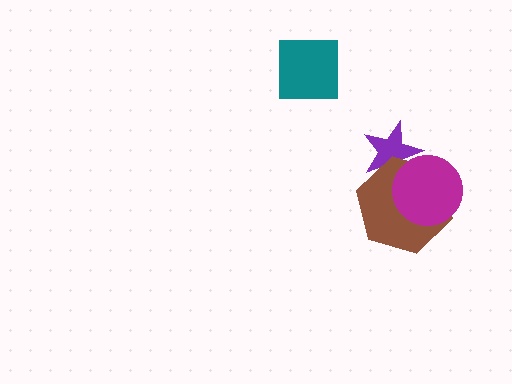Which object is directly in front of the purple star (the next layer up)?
The brown hexagon is directly in front of the purple star.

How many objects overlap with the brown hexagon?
2 objects overlap with the brown hexagon.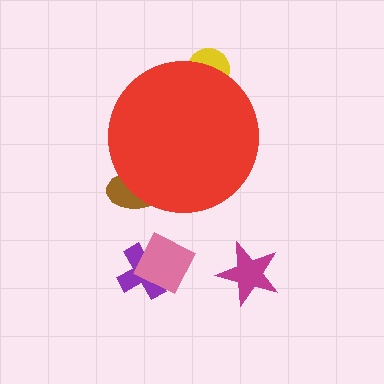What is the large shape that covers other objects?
A red circle.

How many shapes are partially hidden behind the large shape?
2 shapes are partially hidden.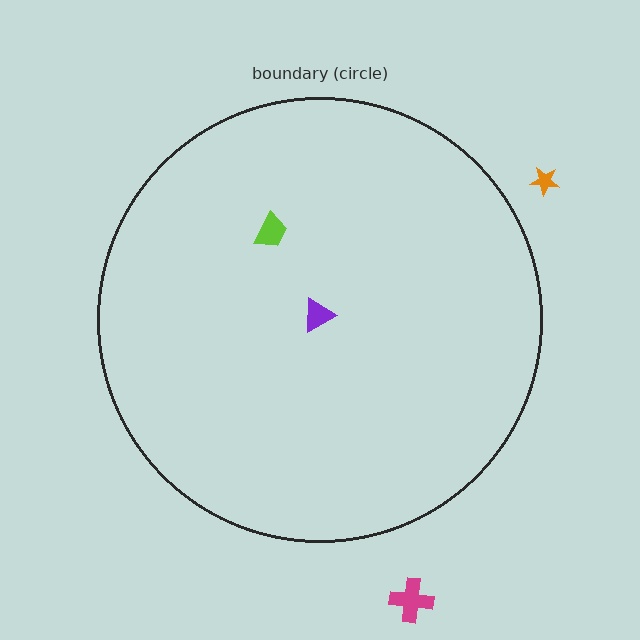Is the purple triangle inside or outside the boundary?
Inside.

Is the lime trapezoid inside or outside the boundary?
Inside.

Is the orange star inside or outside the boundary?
Outside.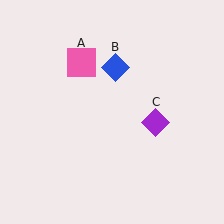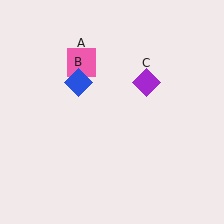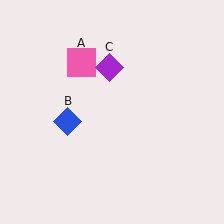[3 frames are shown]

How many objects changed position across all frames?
2 objects changed position: blue diamond (object B), purple diamond (object C).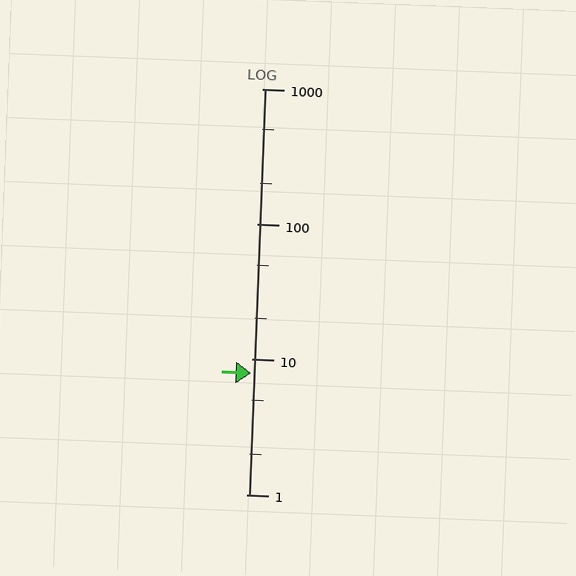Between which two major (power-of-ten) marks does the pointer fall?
The pointer is between 1 and 10.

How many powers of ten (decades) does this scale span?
The scale spans 3 decades, from 1 to 1000.